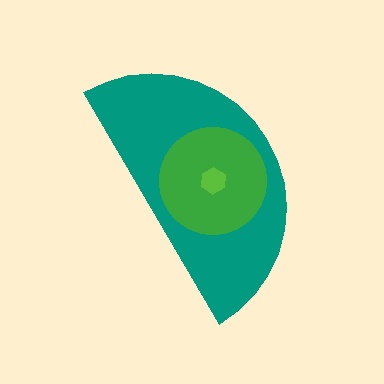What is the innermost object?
The lime hexagon.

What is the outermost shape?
The teal semicircle.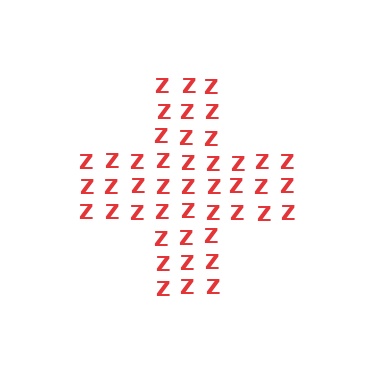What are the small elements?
The small elements are letter Z's.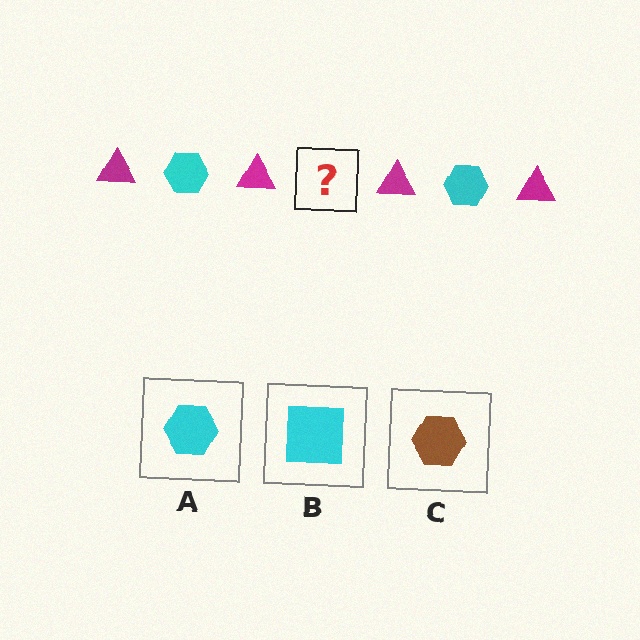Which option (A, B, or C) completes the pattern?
A.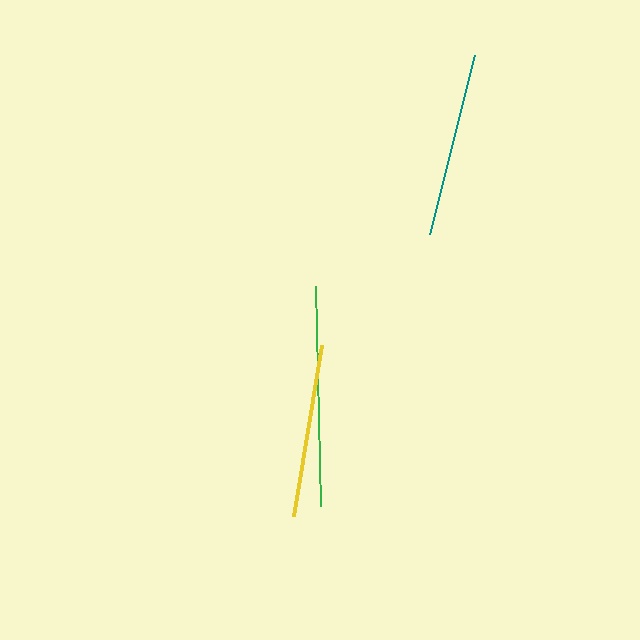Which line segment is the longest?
The green line is the longest at approximately 220 pixels.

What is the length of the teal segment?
The teal segment is approximately 185 pixels long.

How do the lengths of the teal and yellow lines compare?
The teal and yellow lines are approximately the same length.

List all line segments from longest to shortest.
From longest to shortest: green, teal, yellow.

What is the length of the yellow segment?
The yellow segment is approximately 174 pixels long.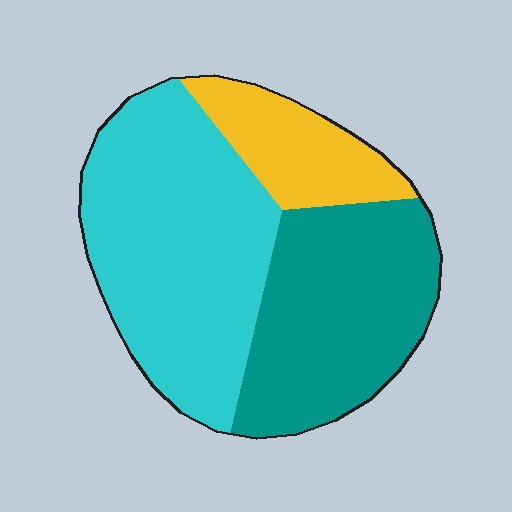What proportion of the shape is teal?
Teal covers about 35% of the shape.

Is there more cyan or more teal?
Cyan.